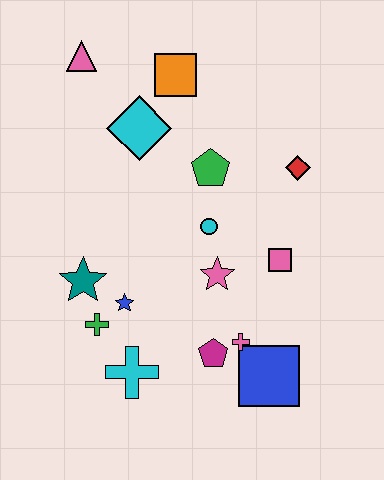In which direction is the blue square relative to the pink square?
The blue square is below the pink square.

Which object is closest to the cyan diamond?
The orange square is closest to the cyan diamond.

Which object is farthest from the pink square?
The pink triangle is farthest from the pink square.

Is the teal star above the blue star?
Yes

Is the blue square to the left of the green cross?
No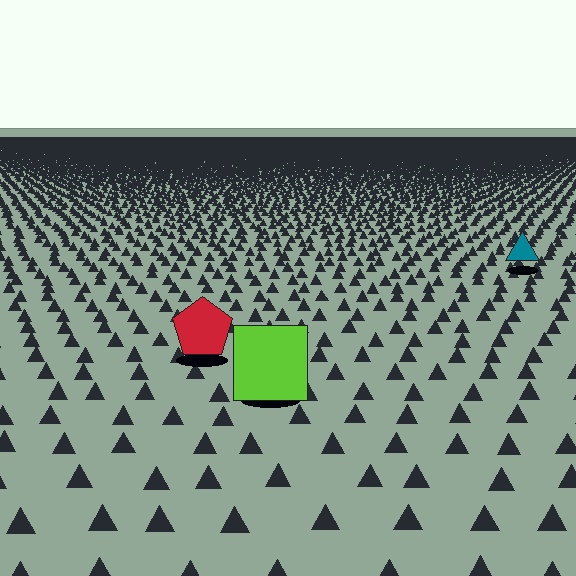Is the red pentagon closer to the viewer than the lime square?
No. The lime square is closer — you can tell from the texture gradient: the ground texture is coarser near it.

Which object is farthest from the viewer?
The teal triangle is farthest from the viewer. It appears smaller and the ground texture around it is denser.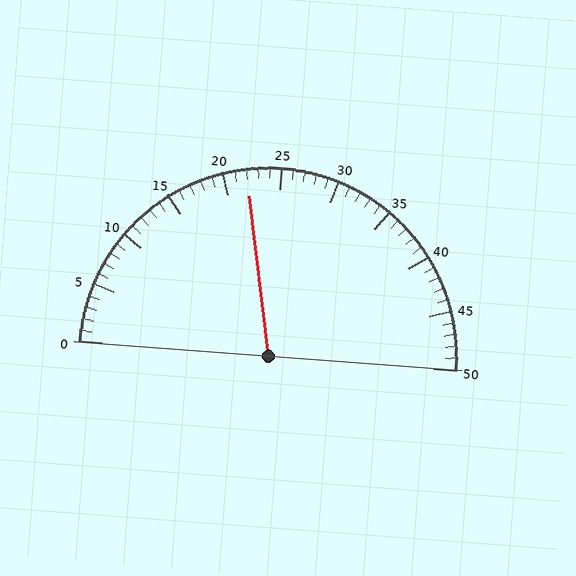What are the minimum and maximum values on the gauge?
The gauge ranges from 0 to 50.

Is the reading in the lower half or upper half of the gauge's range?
The reading is in the lower half of the range (0 to 50).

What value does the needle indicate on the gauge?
The needle indicates approximately 22.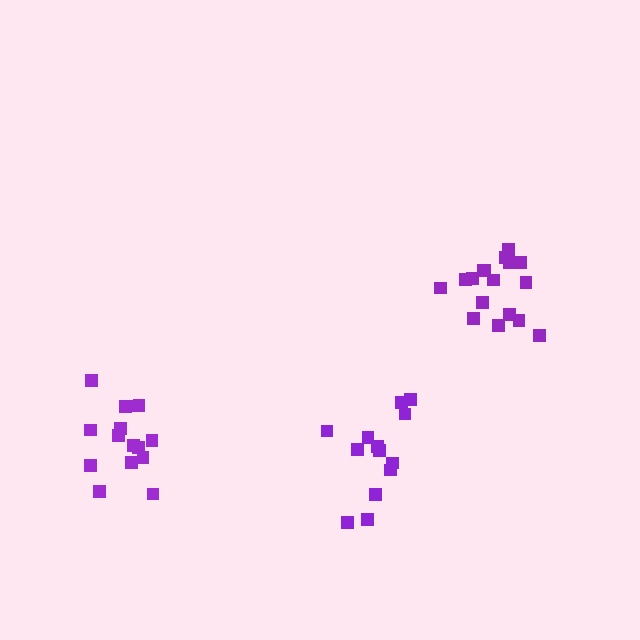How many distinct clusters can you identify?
There are 3 distinct clusters.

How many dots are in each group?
Group 1: 13 dots, Group 2: 15 dots, Group 3: 17 dots (45 total).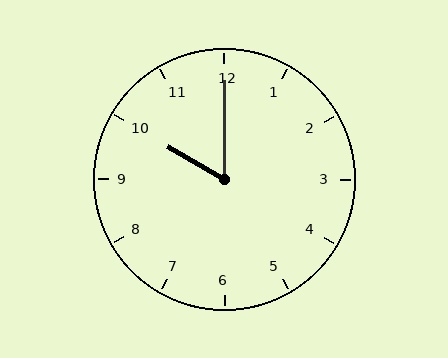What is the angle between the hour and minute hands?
Approximately 60 degrees.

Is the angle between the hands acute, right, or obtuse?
It is acute.